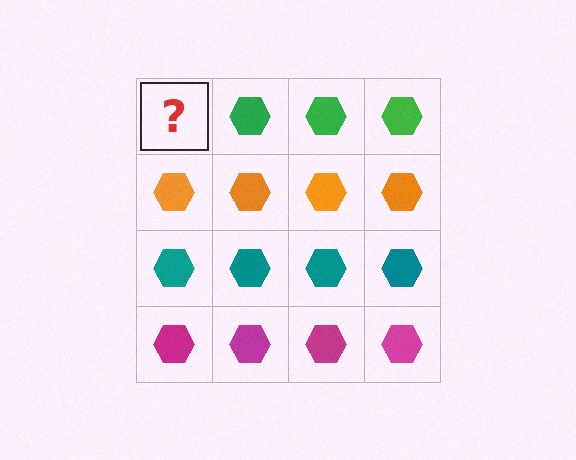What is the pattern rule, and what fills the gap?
The rule is that each row has a consistent color. The gap should be filled with a green hexagon.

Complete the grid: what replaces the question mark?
The question mark should be replaced with a green hexagon.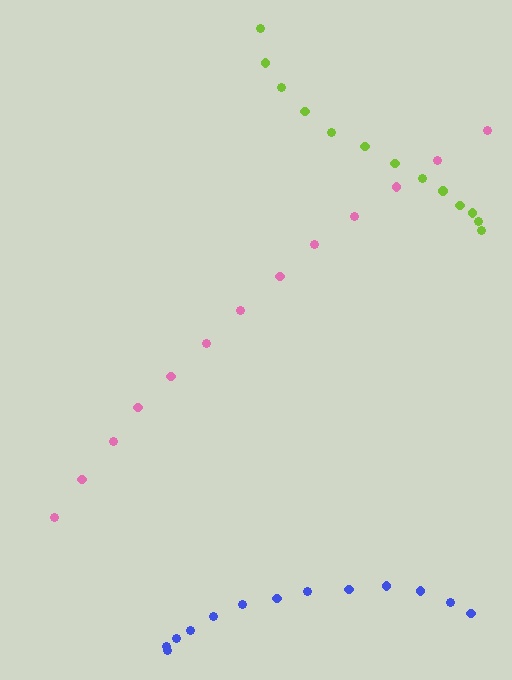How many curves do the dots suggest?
There are 3 distinct paths.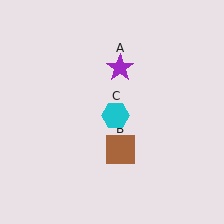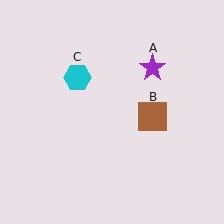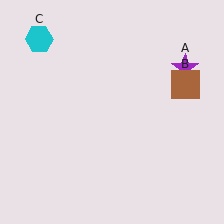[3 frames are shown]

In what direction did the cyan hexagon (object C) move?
The cyan hexagon (object C) moved up and to the left.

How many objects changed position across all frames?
3 objects changed position: purple star (object A), brown square (object B), cyan hexagon (object C).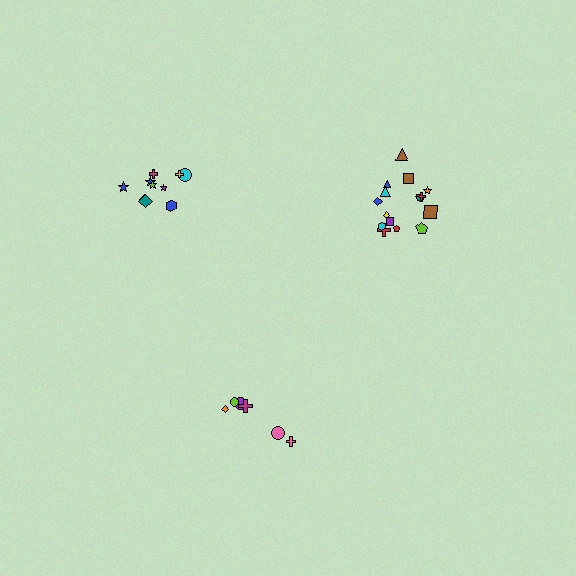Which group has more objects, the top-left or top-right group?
The top-right group.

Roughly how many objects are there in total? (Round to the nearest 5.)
Roughly 30 objects in total.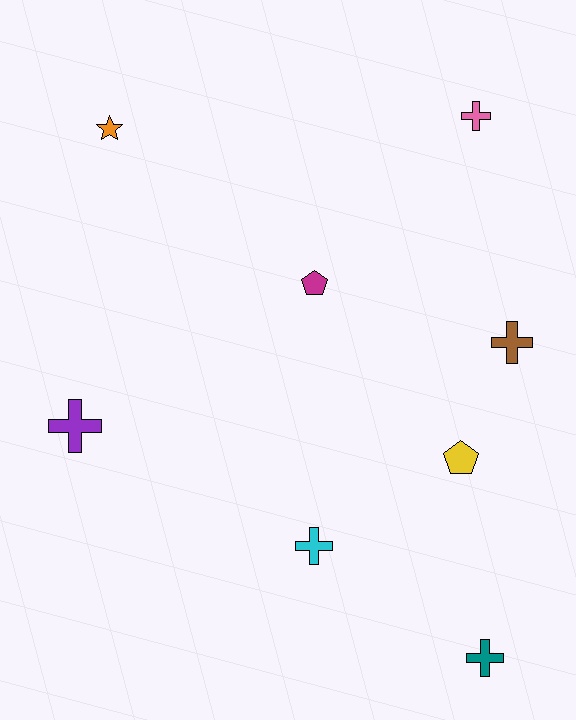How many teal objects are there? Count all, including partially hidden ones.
There is 1 teal object.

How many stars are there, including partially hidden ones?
There is 1 star.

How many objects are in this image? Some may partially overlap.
There are 8 objects.